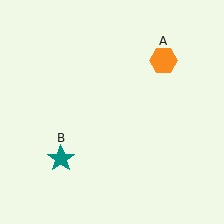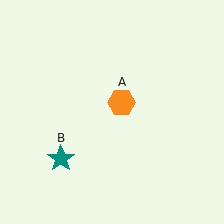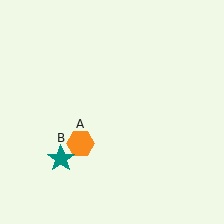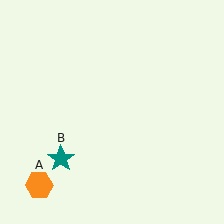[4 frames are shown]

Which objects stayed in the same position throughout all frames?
Teal star (object B) remained stationary.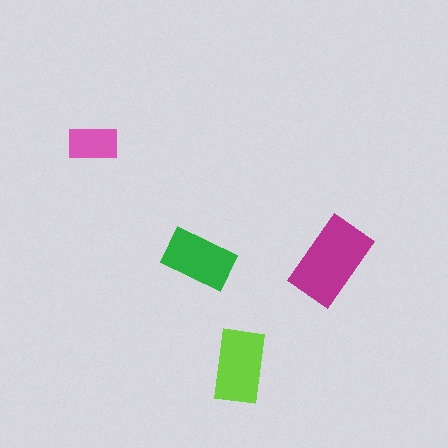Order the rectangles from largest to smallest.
the magenta one, the lime one, the green one, the pink one.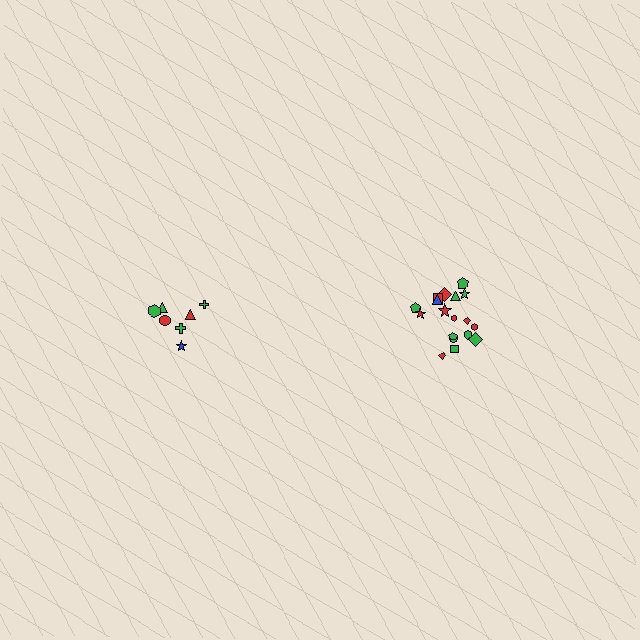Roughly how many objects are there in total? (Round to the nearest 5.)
Roughly 25 objects in total.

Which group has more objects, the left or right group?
The right group.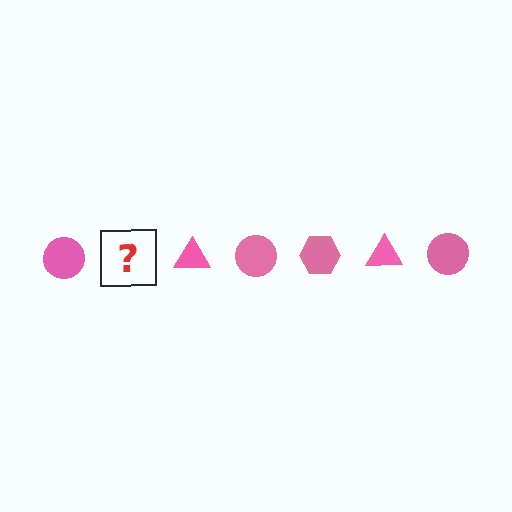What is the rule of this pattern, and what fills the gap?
The rule is that the pattern cycles through circle, hexagon, triangle shapes in pink. The gap should be filled with a pink hexagon.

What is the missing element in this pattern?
The missing element is a pink hexagon.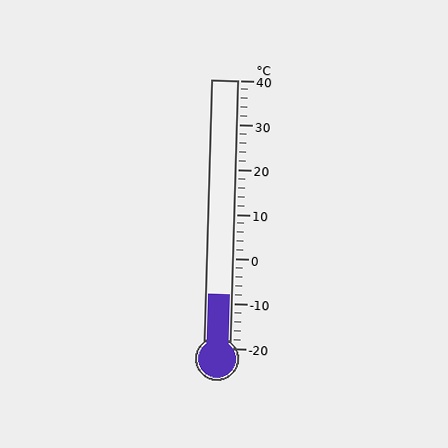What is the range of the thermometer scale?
The thermometer scale ranges from -20°C to 40°C.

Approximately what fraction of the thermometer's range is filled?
The thermometer is filled to approximately 20% of its range.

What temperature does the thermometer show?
The thermometer shows approximately -8°C.